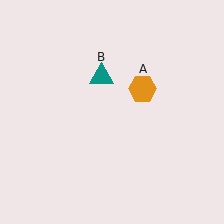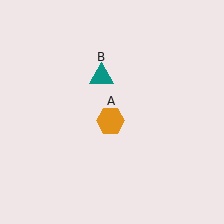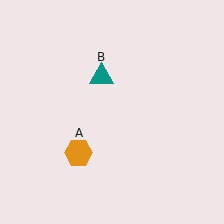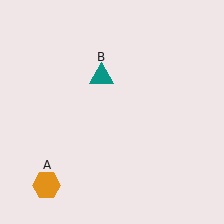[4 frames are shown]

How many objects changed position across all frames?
1 object changed position: orange hexagon (object A).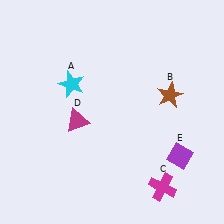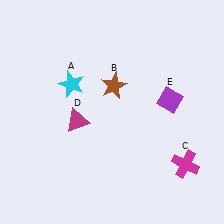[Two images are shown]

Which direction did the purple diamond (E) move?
The purple diamond (E) moved up.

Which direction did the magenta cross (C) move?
The magenta cross (C) moved right.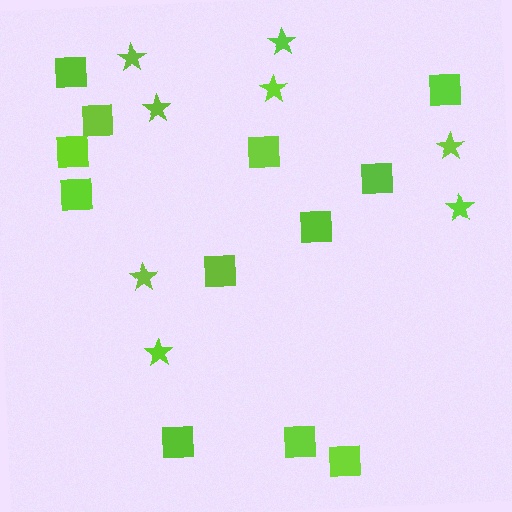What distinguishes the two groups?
There are 2 groups: one group of stars (8) and one group of squares (12).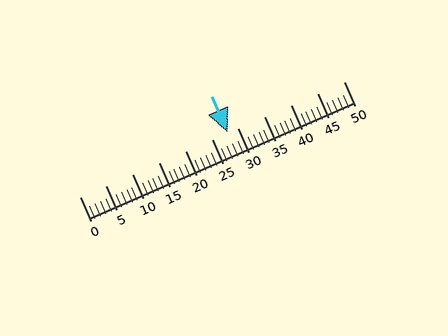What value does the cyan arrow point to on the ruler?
The cyan arrow points to approximately 28.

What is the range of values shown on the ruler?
The ruler shows values from 0 to 50.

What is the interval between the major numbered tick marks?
The major tick marks are spaced 5 units apart.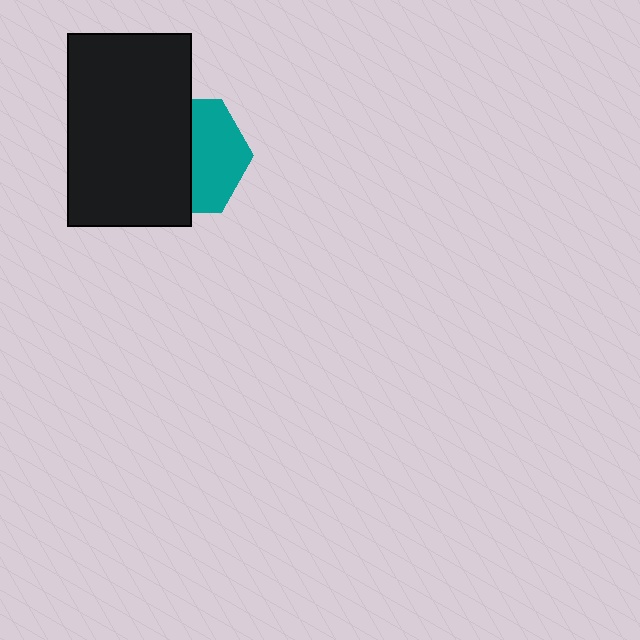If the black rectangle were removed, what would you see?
You would see the complete teal hexagon.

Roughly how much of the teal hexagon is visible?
About half of it is visible (roughly 47%).